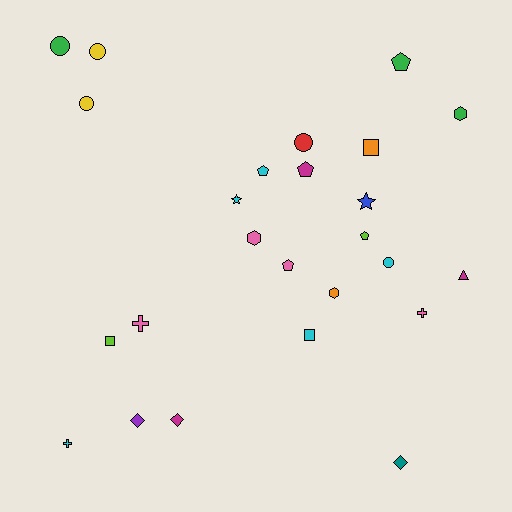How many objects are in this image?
There are 25 objects.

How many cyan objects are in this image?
There are 5 cyan objects.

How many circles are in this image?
There are 5 circles.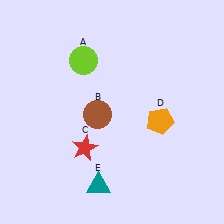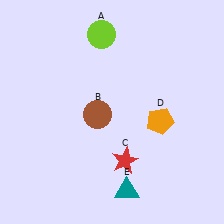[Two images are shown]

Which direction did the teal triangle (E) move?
The teal triangle (E) moved right.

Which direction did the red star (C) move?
The red star (C) moved right.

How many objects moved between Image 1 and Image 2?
3 objects moved between the two images.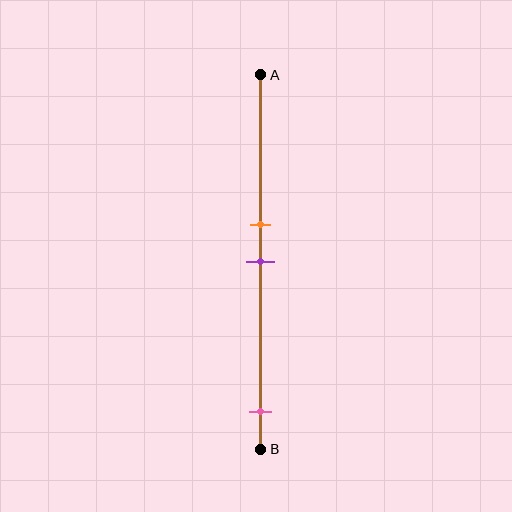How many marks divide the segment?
There are 3 marks dividing the segment.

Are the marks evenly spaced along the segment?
No, the marks are not evenly spaced.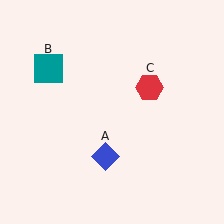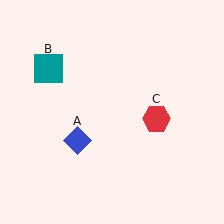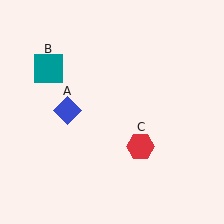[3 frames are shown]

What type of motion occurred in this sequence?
The blue diamond (object A), red hexagon (object C) rotated clockwise around the center of the scene.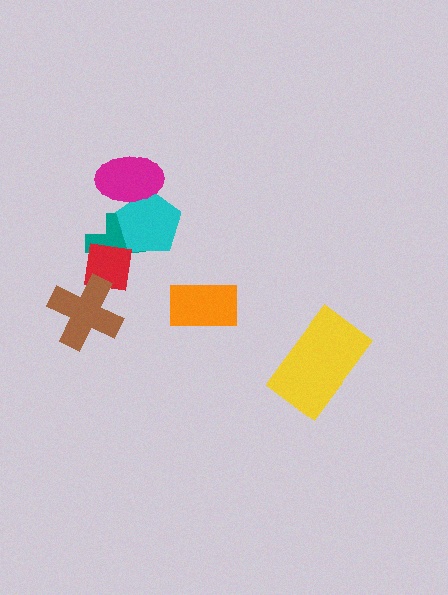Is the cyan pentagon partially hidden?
Yes, it is partially covered by another shape.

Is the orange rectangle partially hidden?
No, no other shape covers it.